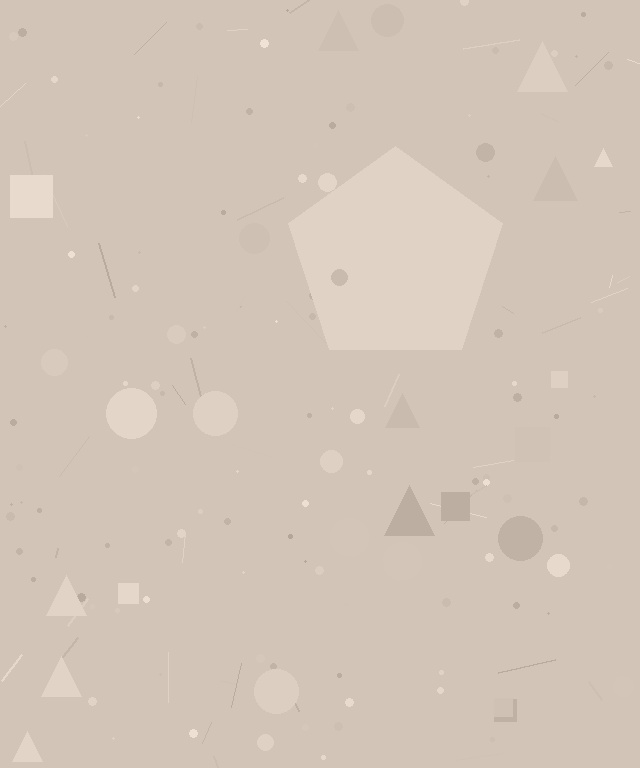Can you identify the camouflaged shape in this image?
The camouflaged shape is a pentagon.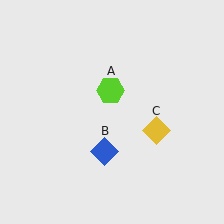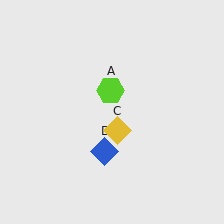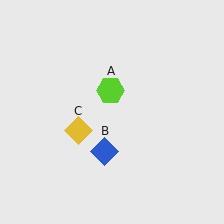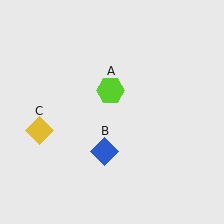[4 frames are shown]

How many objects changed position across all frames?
1 object changed position: yellow diamond (object C).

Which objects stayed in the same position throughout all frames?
Lime hexagon (object A) and blue diamond (object B) remained stationary.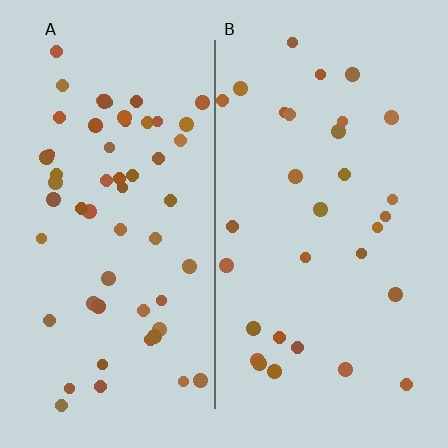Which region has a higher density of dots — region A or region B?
A (the left).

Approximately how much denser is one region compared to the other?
Approximately 1.8× — region A over region B.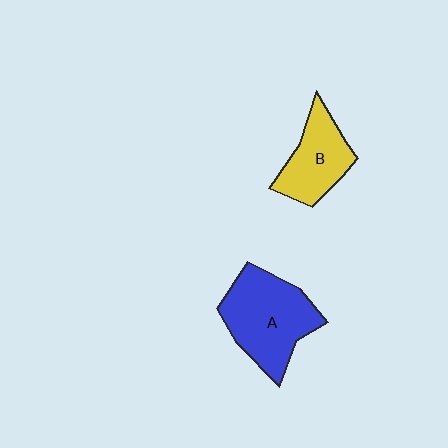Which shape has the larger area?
Shape A (blue).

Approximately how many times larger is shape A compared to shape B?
Approximately 1.5 times.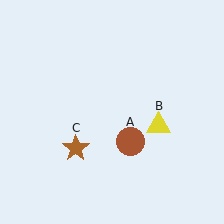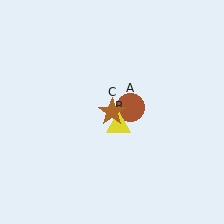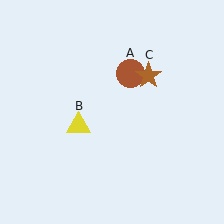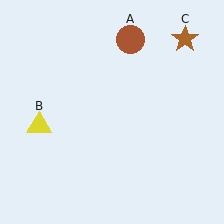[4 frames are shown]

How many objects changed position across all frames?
3 objects changed position: brown circle (object A), yellow triangle (object B), brown star (object C).